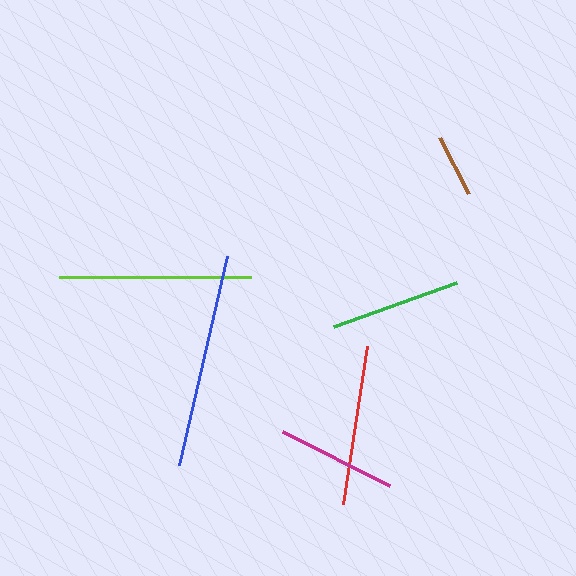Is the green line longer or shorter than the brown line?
The green line is longer than the brown line.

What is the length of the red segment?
The red segment is approximately 160 pixels long.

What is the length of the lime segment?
The lime segment is approximately 192 pixels long.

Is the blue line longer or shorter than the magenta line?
The blue line is longer than the magenta line.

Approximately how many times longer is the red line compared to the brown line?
The red line is approximately 2.5 times the length of the brown line.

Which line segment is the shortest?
The brown line is the shortest at approximately 64 pixels.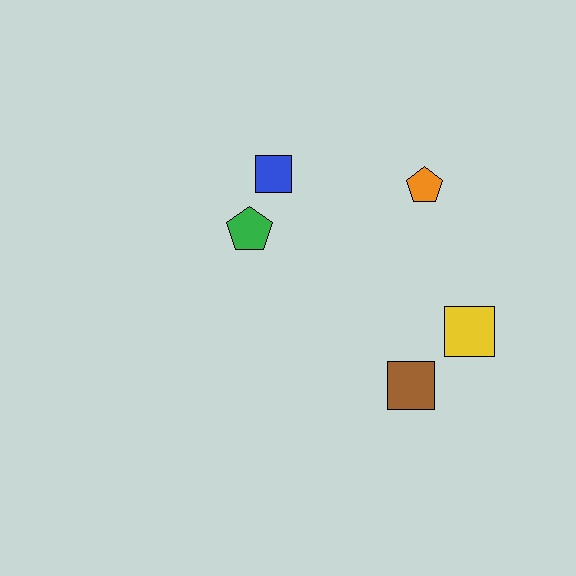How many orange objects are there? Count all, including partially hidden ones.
There is 1 orange object.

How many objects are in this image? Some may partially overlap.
There are 5 objects.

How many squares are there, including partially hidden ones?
There are 3 squares.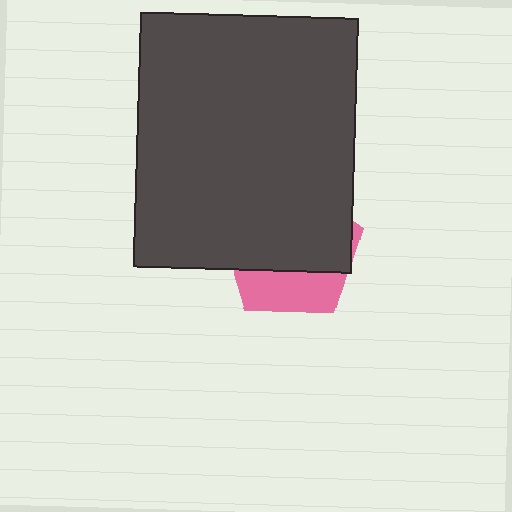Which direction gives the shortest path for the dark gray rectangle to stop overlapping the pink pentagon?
Moving up gives the shortest separation.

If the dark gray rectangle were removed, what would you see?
You would see the complete pink pentagon.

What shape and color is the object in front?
The object in front is a dark gray rectangle.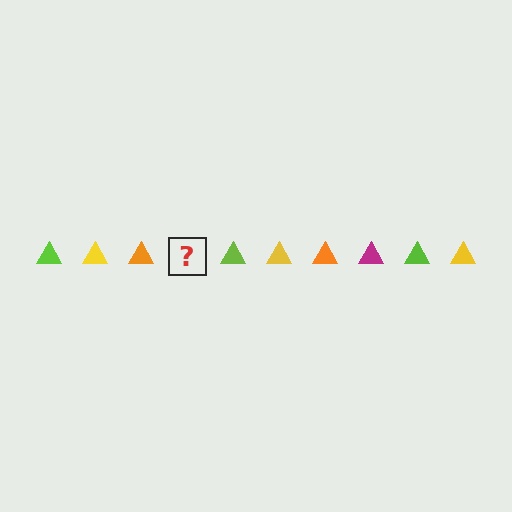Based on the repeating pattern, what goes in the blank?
The blank should be a magenta triangle.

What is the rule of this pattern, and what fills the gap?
The rule is that the pattern cycles through lime, yellow, orange, magenta triangles. The gap should be filled with a magenta triangle.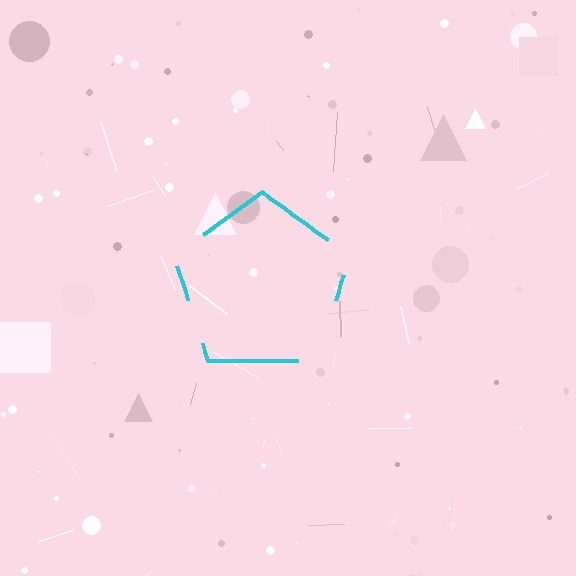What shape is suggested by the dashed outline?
The dashed outline suggests a pentagon.